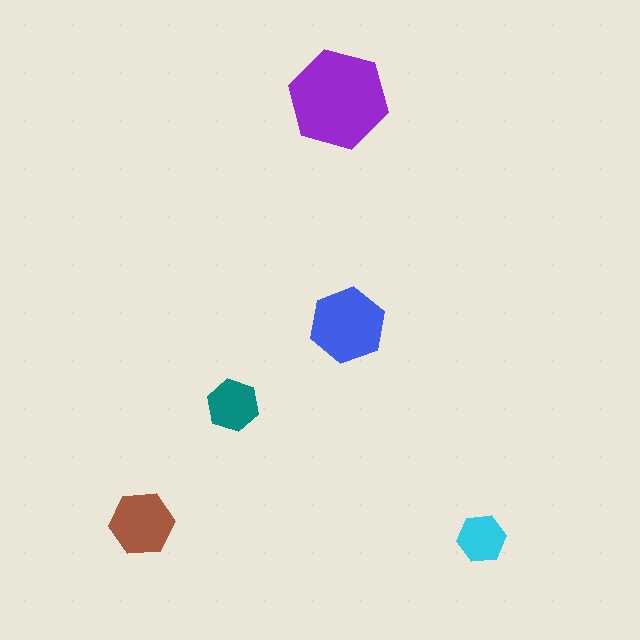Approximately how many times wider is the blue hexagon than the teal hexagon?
About 1.5 times wider.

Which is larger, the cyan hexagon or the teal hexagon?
The teal one.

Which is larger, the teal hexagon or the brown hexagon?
The brown one.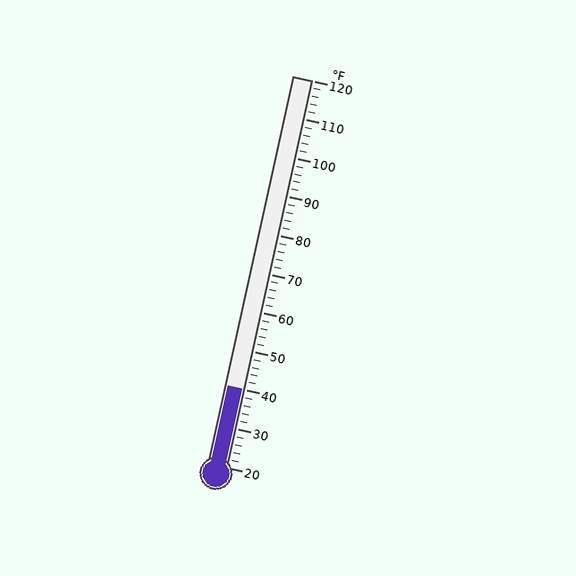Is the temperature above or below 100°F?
The temperature is below 100°F.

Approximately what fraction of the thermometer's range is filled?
The thermometer is filled to approximately 20% of its range.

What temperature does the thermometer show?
The thermometer shows approximately 40°F.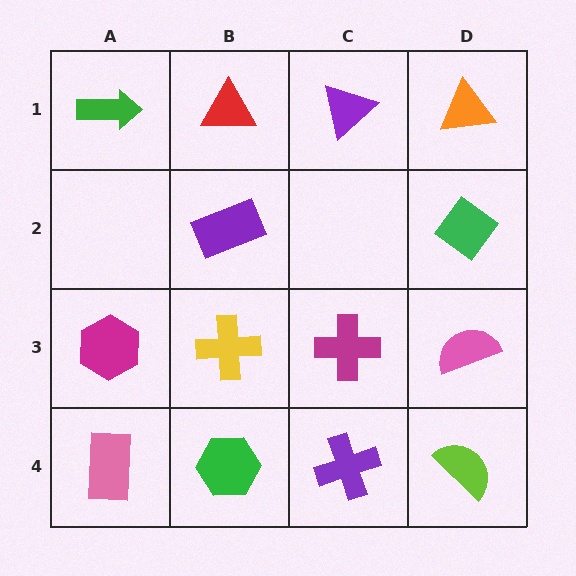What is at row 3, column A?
A magenta hexagon.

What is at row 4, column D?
A lime semicircle.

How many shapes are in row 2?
2 shapes.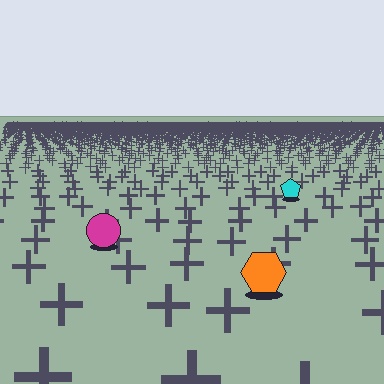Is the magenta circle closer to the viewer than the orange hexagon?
No. The orange hexagon is closer — you can tell from the texture gradient: the ground texture is coarser near it.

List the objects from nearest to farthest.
From nearest to farthest: the orange hexagon, the magenta circle, the cyan pentagon.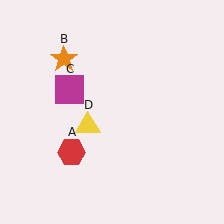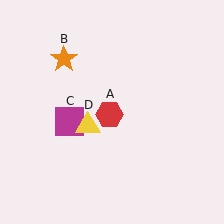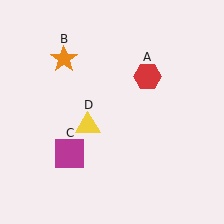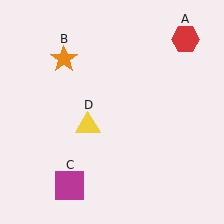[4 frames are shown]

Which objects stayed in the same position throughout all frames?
Orange star (object B) and yellow triangle (object D) remained stationary.